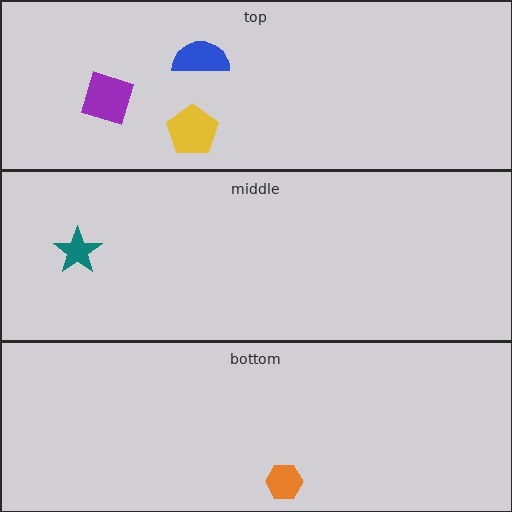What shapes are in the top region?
The yellow pentagon, the purple diamond, the blue semicircle.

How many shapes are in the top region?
3.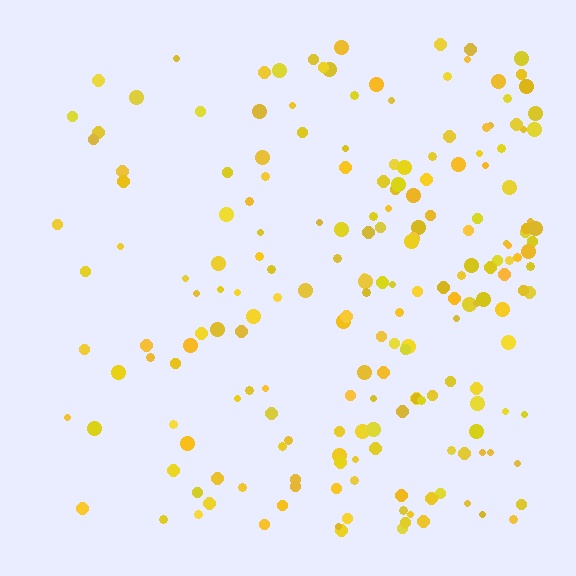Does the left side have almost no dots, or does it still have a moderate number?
Still a moderate number, just noticeably fewer than the right.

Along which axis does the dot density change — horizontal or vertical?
Horizontal.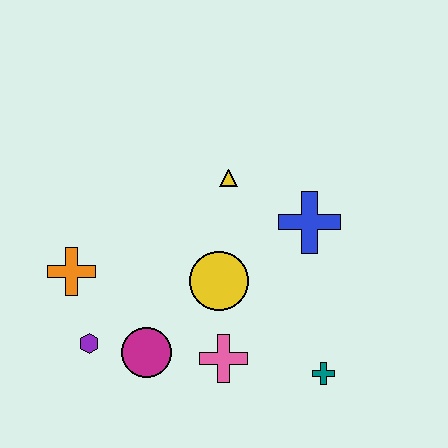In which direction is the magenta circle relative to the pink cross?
The magenta circle is to the left of the pink cross.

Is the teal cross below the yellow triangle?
Yes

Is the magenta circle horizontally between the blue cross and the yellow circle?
No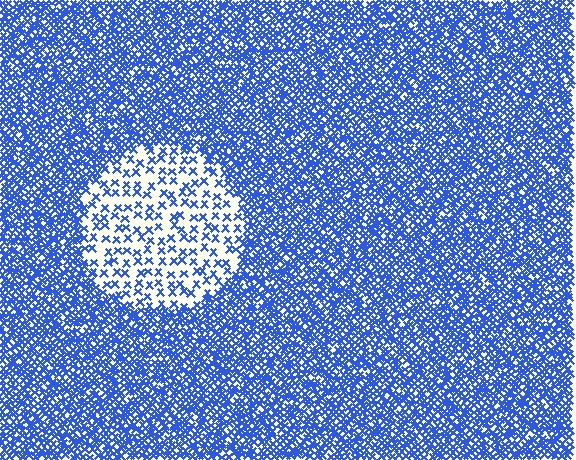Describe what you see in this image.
The image contains small blue elements arranged at two different densities. A circle-shaped region is visible where the elements are less densely packed than the surrounding area.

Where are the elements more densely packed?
The elements are more densely packed outside the circle boundary.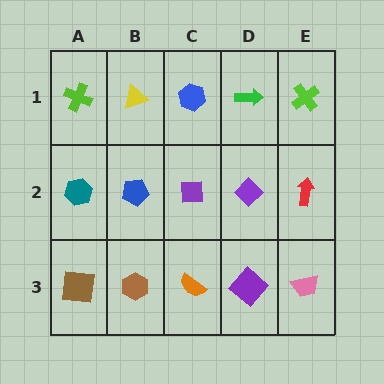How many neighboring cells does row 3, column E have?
2.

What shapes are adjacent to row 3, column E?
A red arrow (row 2, column E), a purple diamond (row 3, column D).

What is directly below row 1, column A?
A teal hexagon.